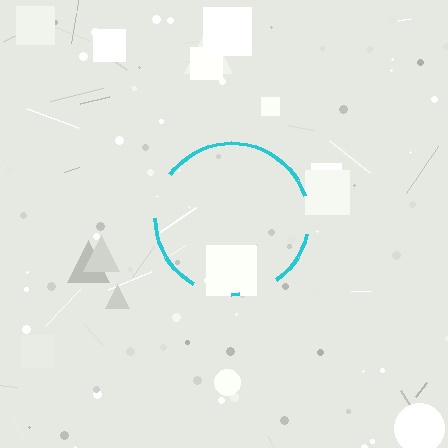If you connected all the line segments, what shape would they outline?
They would outline a circle.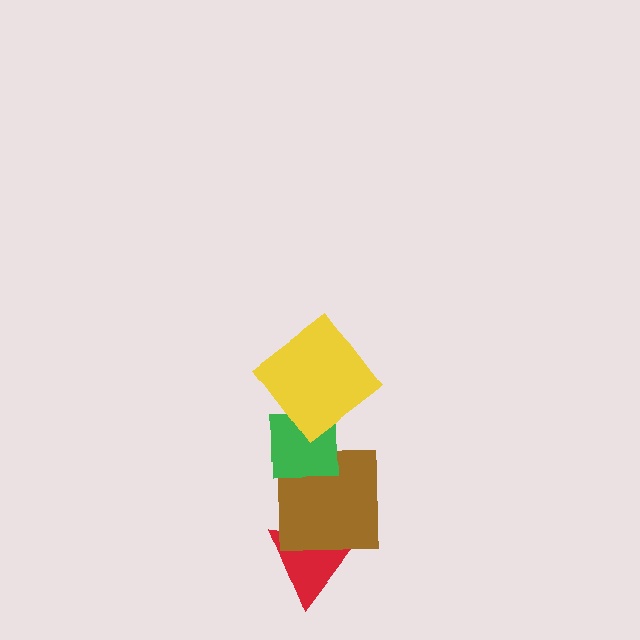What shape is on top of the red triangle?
The brown square is on top of the red triangle.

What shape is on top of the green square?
The yellow diamond is on top of the green square.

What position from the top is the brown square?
The brown square is 3rd from the top.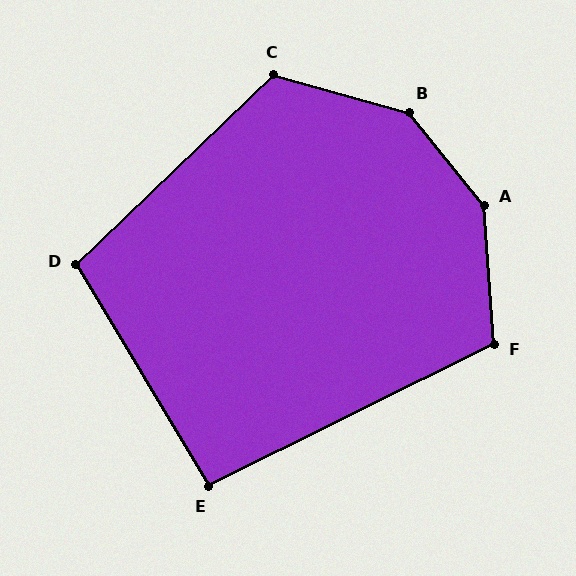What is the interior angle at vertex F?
Approximately 113 degrees (obtuse).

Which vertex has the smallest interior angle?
E, at approximately 94 degrees.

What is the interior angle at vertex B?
Approximately 144 degrees (obtuse).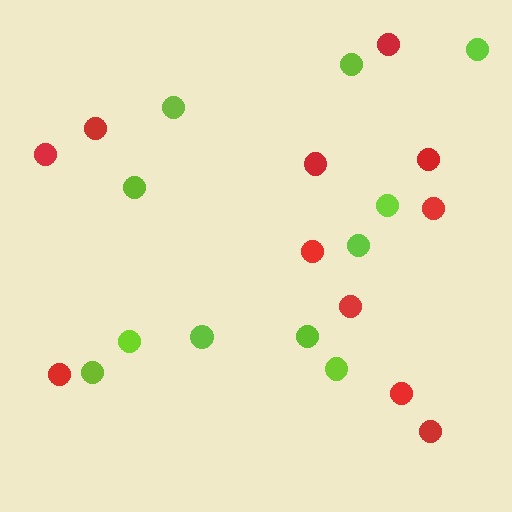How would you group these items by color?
There are 2 groups: one group of red circles (11) and one group of lime circles (11).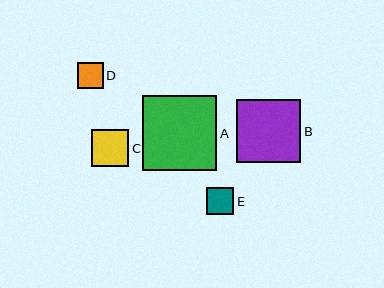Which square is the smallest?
Square D is the smallest with a size of approximately 25 pixels.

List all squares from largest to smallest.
From largest to smallest: A, B, C, E, D.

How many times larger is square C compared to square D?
Square C is approximately 1.5 times the size of square D.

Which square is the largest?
Square A is the largest with a size of approximately 74 pixels.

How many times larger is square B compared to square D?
Square B is approximately 2.5 times the size of square D.